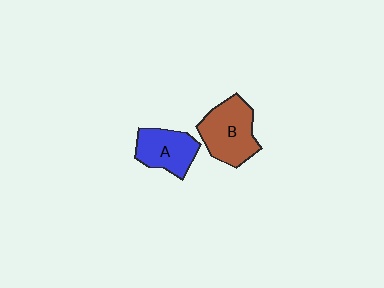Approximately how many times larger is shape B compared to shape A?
Approximately 1.3 times.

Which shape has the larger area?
Shape B (brown).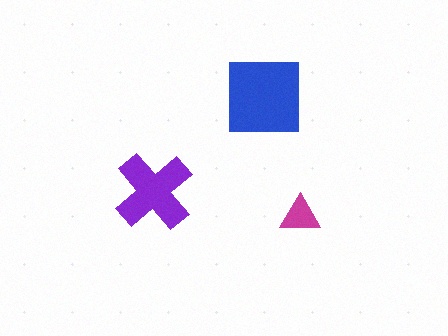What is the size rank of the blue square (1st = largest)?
1st.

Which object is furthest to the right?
The magenta triangle is rightmost.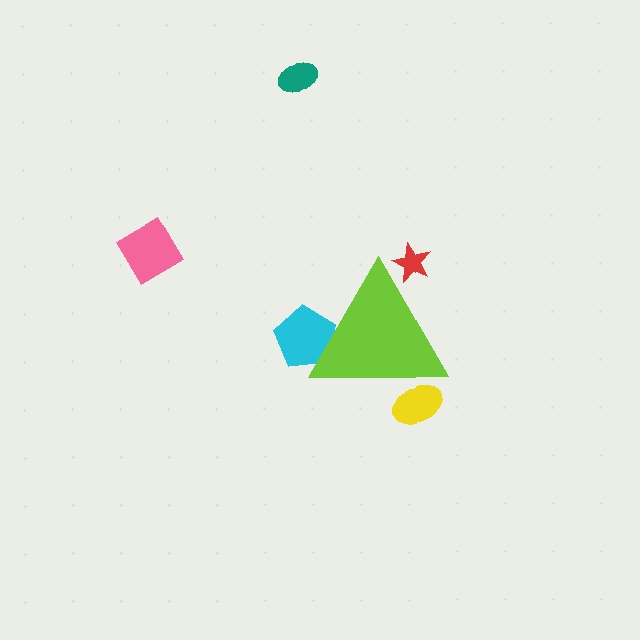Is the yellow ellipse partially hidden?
Yes, the yellow ellipse is partially hidden behind the lime triangle.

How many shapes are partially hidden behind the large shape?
3 shapes are partially hidden.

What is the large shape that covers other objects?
A lime triangle.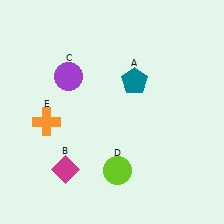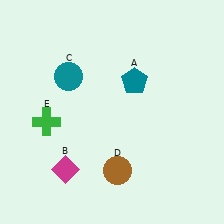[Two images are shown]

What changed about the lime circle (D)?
In Image 1, D is lime. In Image 2, it changed to brown.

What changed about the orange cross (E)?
In Image 1, E is orange. In Image 2, it changed to green.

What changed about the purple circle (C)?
In Image 1, C is purple. In Image 2, it changed to teal.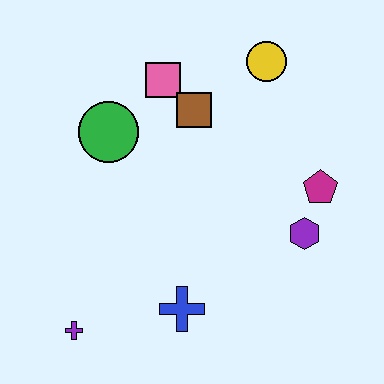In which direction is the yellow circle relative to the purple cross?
The yellow circle is above the purple cross.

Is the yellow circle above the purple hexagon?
Yes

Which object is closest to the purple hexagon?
The magenta pentagon is closest to the purple hexagon.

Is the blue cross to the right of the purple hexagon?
No